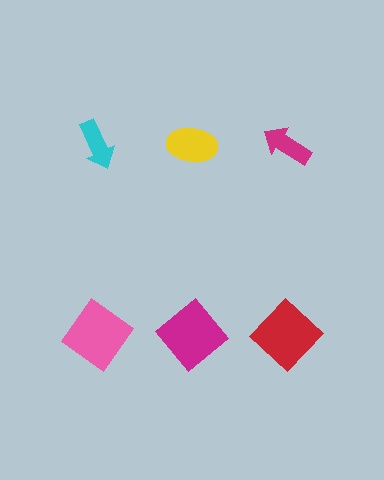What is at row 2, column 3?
A red diamond.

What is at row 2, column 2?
A magenta diamond.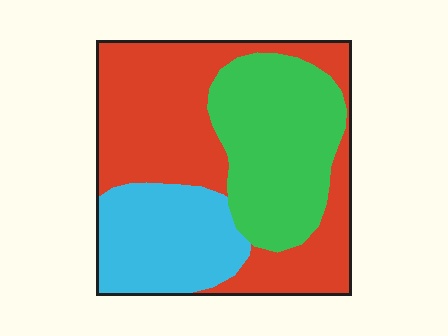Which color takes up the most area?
Red, at roughly 45%.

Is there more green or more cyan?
Green.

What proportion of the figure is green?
Green covers about 30% of the figure.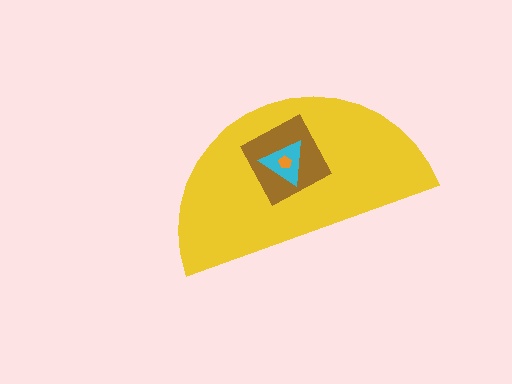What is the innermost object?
The orange pentagon.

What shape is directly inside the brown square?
The cyan triangle.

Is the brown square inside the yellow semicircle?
Yes.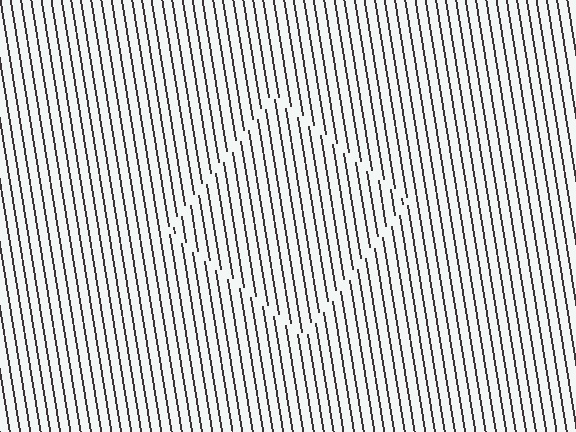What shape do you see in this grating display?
An illusory square. The interior of the shape contains the same grating, shifted by half a period — the contour is defined by the phase discontinuity where line-ends from the inner and outer gratings abut.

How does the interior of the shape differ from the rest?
The interior of the shape contains the same grating, shifted by half a period — the contour is defined by the phase discontinuity where line-ends from the inner and outer gratings abut.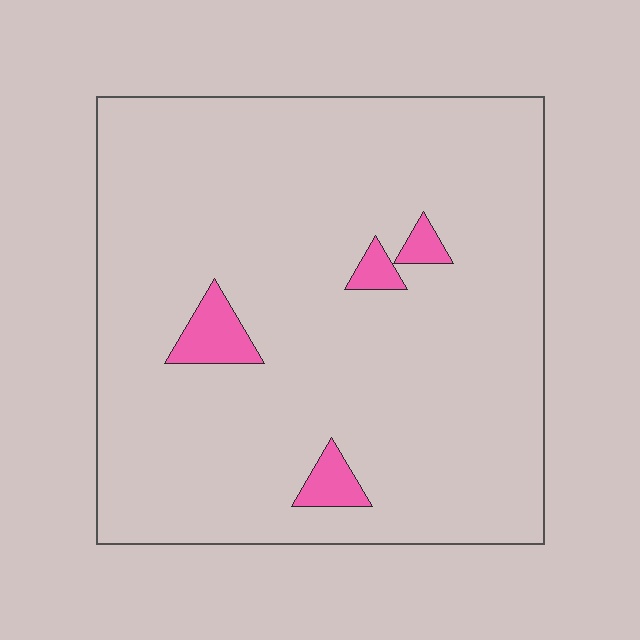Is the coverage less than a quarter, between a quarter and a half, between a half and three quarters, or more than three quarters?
Less than a quarter.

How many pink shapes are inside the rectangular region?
4.